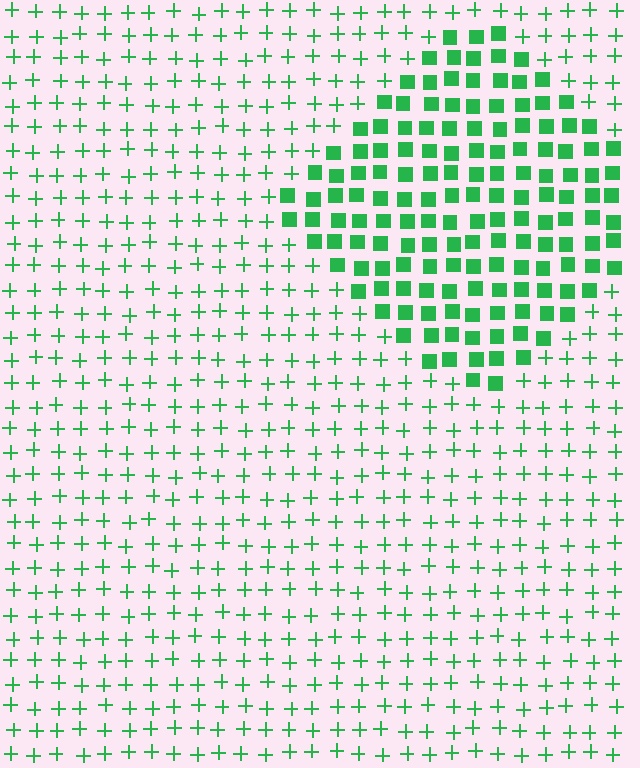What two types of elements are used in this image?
The image uses squares inside the diamond region and plus signs outside it.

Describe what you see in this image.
The image is filled with small green elements arranged in a uniform grid. A diamond-shaped region contains squares, while the surrounding area contains plus signs. The boundary is defined purely by the change in element shape.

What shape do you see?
I see a diamond.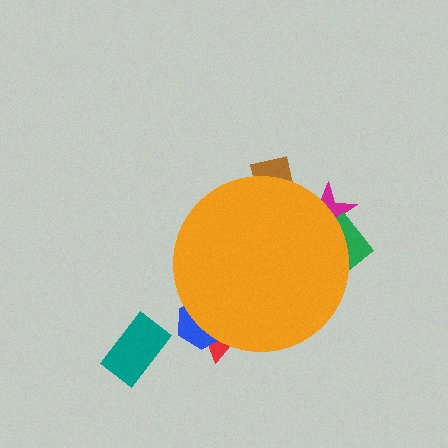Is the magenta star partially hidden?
Yes, the magenta star is partially hidden behind the orange circle.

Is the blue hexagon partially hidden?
Yes, the blue hexagon is partially hidden behind the orange circle.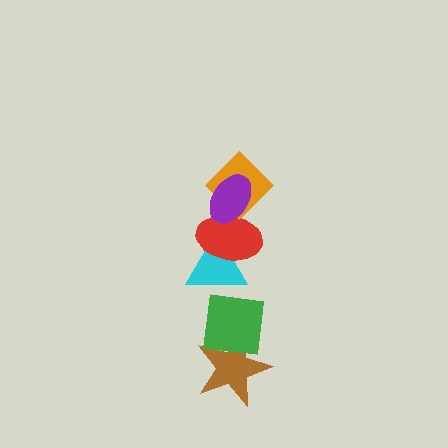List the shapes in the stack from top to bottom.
From top to bottom: the purple ellipse, the orange diamond, the red ellipse, the cyan triangle, the green square, the brown star.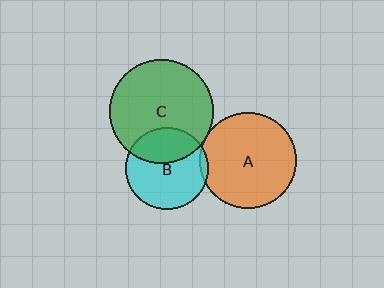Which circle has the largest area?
Circle C (green).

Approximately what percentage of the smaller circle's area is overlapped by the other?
Approximately 5%.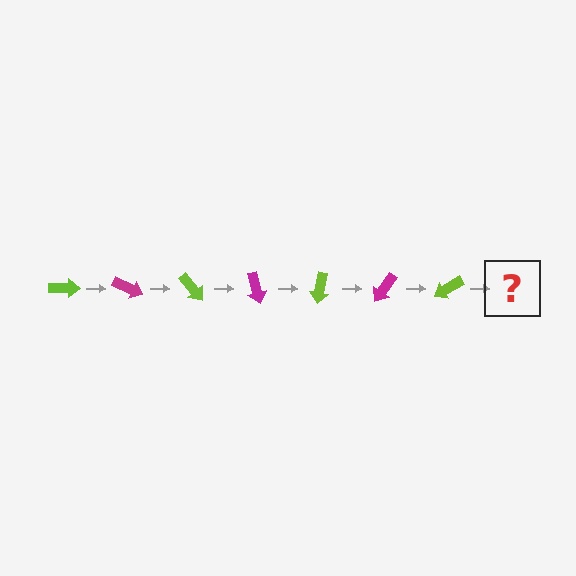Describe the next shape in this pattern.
It should be a magenta arrow, rotated 175 degrees from the start.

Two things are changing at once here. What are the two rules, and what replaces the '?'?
The two rules are that it rotates 25 degrees each step and the color cycles through lime and magenta. The '?' should be a magenta arrow, rotated 175 degrees from the start.